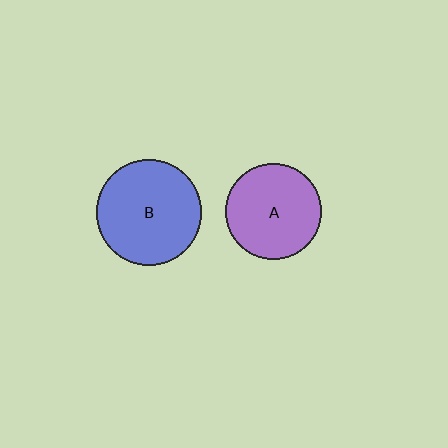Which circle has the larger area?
Circle B (blue).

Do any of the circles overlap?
No, none of the circles overlap.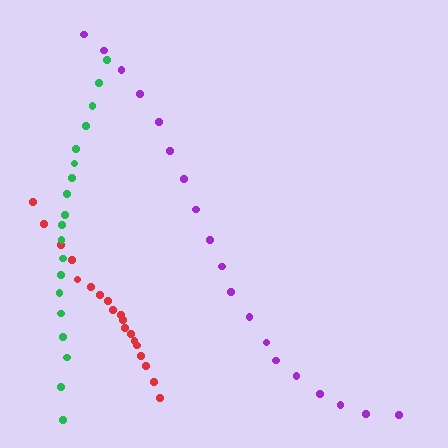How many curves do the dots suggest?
There are 3 distinct paths.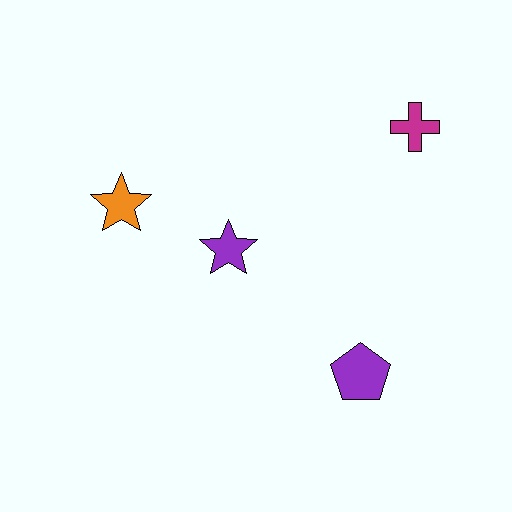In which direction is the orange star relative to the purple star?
The orange star is to the left of the purple star.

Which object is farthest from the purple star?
The magenta cross is farthest from the purple star.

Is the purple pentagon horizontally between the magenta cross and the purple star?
Yes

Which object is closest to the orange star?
The purple star is closest to the orange star.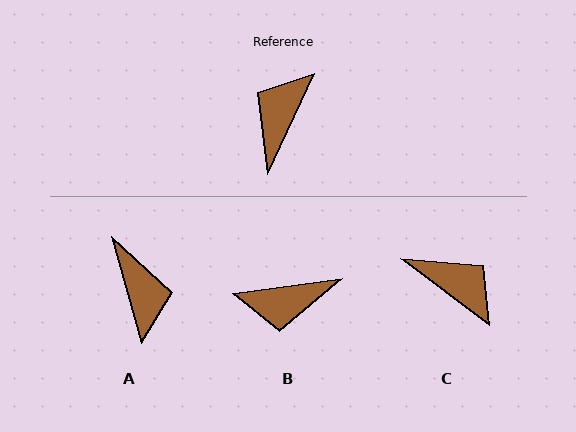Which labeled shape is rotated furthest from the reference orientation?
A, about 139 degrees away.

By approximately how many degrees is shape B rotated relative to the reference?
Approximately 124 degrees counter-clockwise.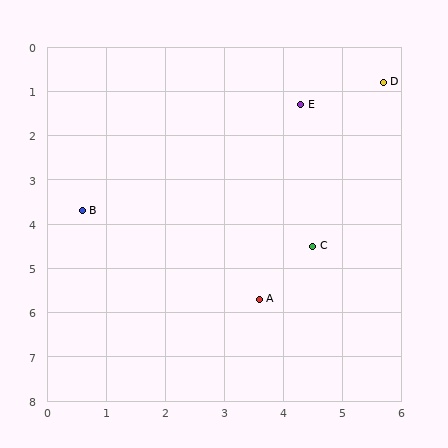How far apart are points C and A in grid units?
Points C and A are about 1.5 grid units apart.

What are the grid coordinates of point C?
Point C is at approximately (4.5, 4.5).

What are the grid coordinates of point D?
Point D is at approximately (5.7, 0.8).